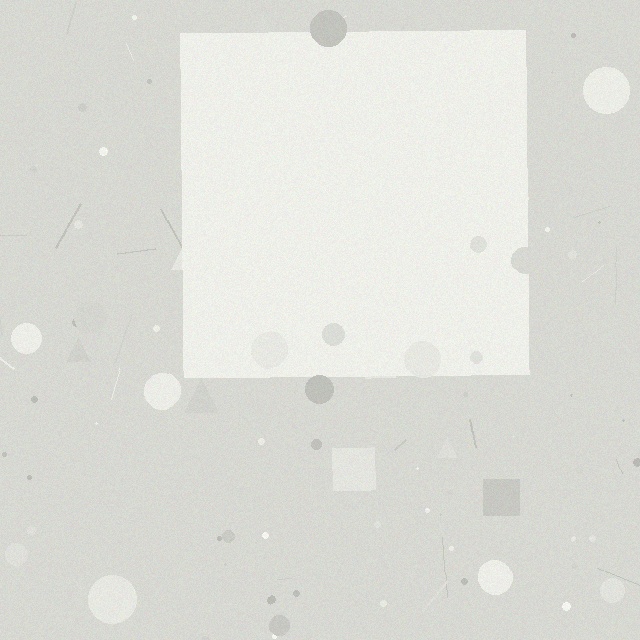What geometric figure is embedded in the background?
A square is embedded in the background.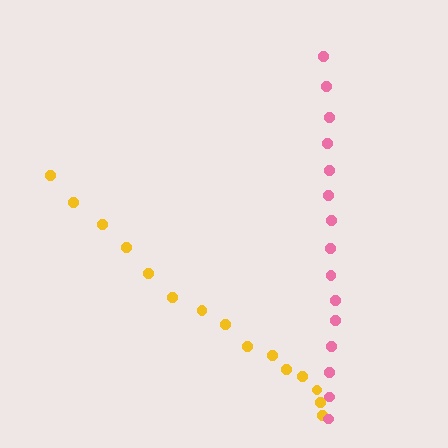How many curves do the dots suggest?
There are 2 distinct paths.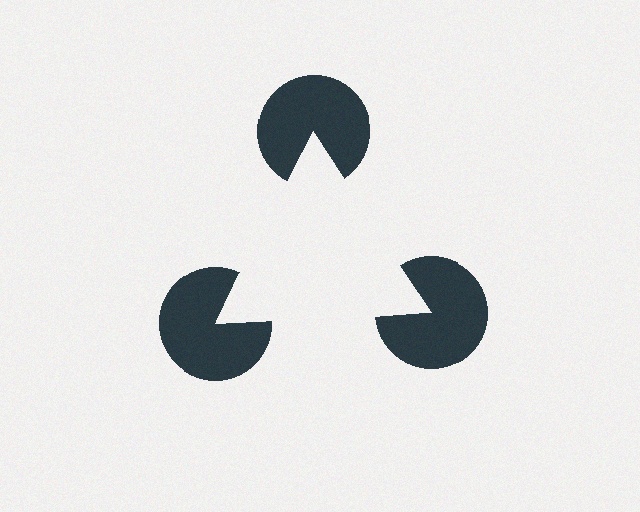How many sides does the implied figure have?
3 sides.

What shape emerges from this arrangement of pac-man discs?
An illusory triangle — its edges are inferred from the aligned wedge cuts in the pac-man discs, not physically drawn.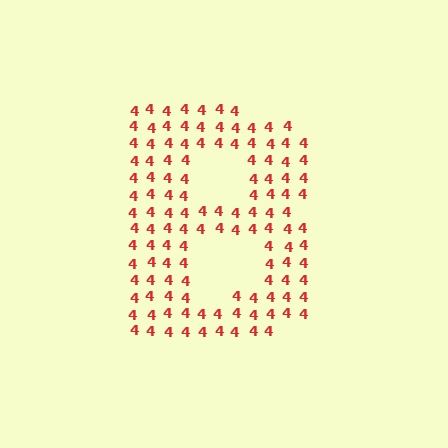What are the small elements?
The small elements are digit 4's.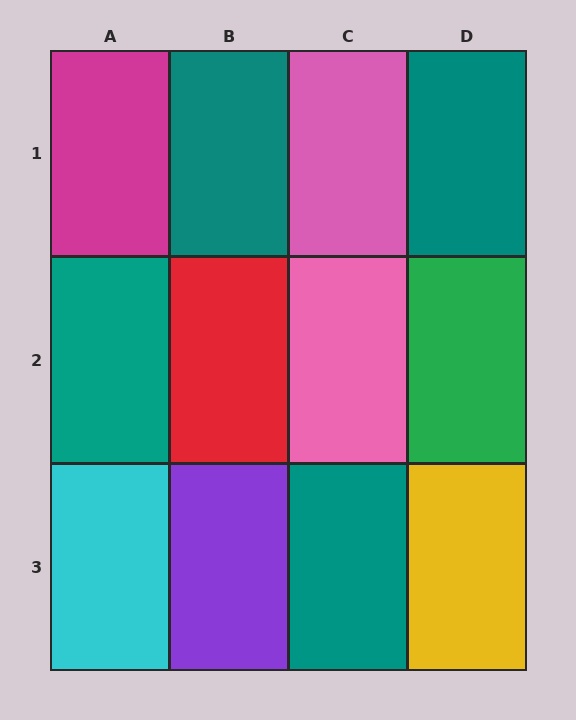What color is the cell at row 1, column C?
Pink.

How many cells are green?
1 cell is green.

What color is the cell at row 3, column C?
Teal.